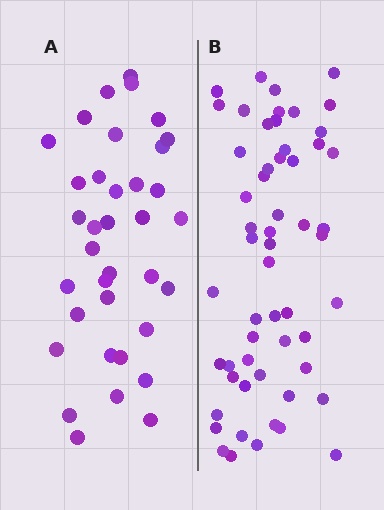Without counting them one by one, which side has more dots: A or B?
Region B (the right region) has more dots.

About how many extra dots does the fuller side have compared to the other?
Region B has approximately 20 more dots than region A.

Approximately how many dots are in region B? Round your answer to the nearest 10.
About 60 dots. (The exact count is 56, which rounds to 60.)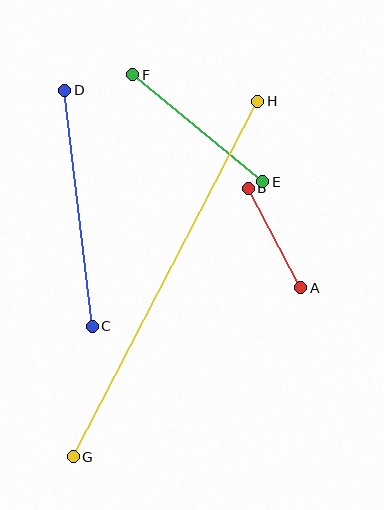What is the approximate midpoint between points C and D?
The midpoint is at approximately (79, 208) pixels.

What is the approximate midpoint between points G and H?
The midpoint is at approximately (165, 279) pixels.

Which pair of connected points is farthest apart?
Points G and H are farthest apart.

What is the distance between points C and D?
The distance is approximately 237 pixels.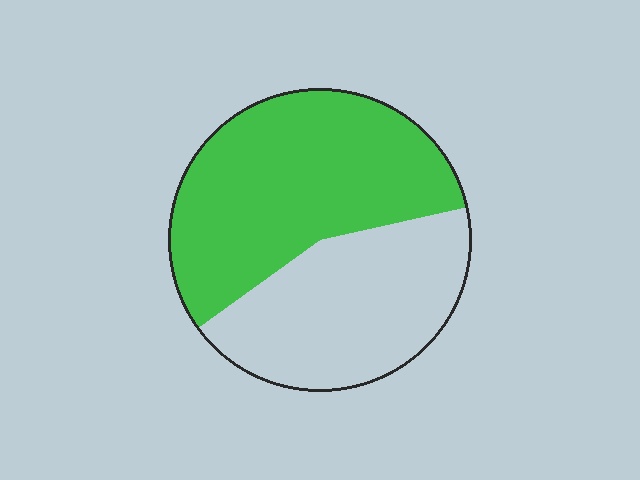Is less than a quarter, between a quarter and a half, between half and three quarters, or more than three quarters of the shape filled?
Between half and three quarters.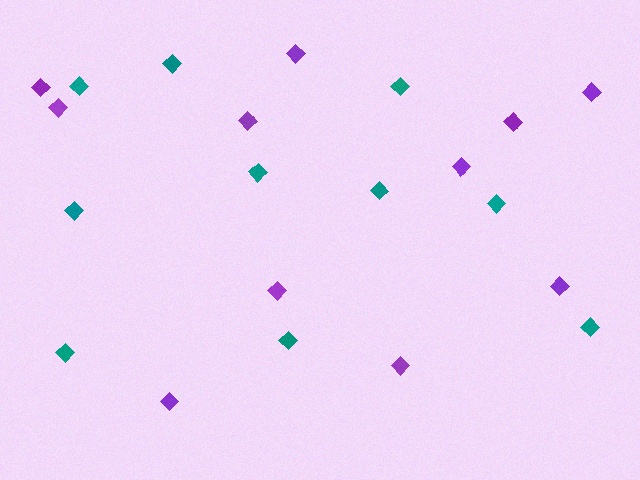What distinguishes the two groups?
There are 2 groups: one group of purple diamonds (11) and one group of teal diamonds (10).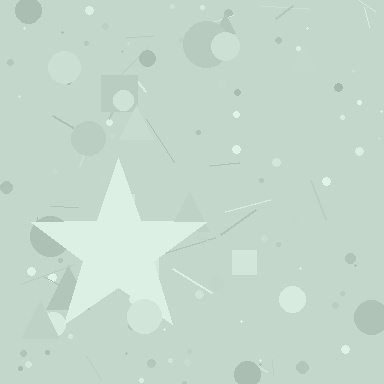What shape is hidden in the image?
A star is hidden in the image.